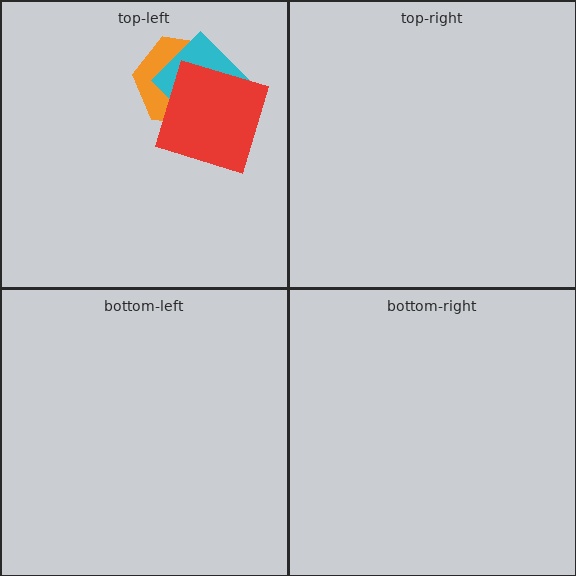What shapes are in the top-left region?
The orange hexagon, the cyan diamond, the red square.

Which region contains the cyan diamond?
The top-left region.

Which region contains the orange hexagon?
The top-left region.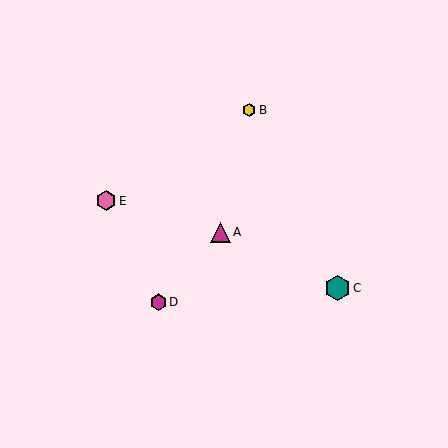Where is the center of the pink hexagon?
The center of the pink hexagon is at (106, 201).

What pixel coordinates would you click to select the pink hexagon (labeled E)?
Click at (106, 201) to select the pink hexagon E.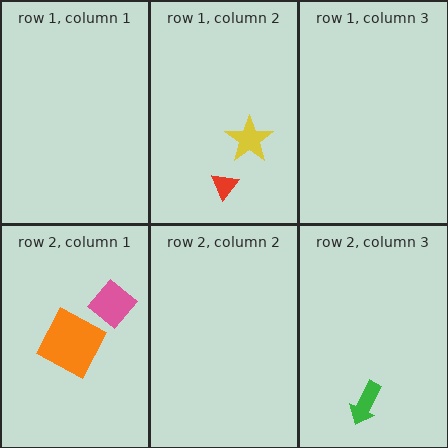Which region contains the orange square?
The row 2, column 1 region.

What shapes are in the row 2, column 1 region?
The orange square, the pink diamond.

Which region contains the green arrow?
The row 2, column 3 region.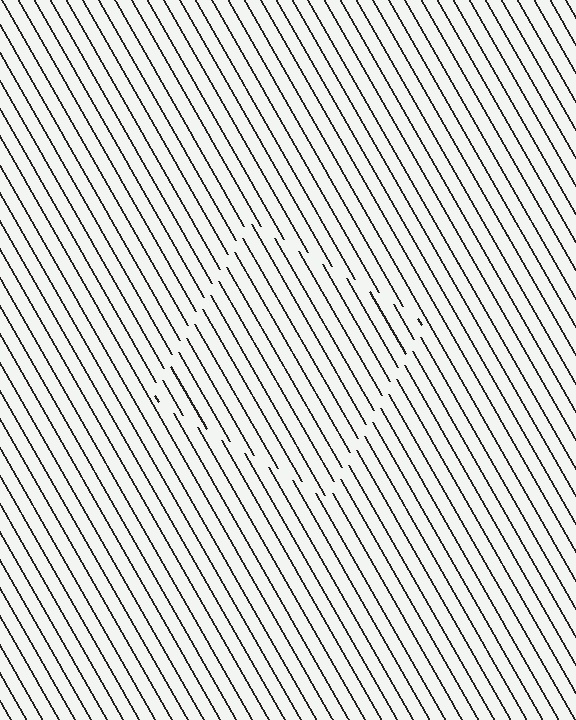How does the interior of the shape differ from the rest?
The interior of the shape contains the same grating, shifted by half a period — the contour is defined by the phase discontinuity where line-ends from the inner and outer gratings abut.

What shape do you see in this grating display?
An illusory square. The interior of the shape contains the same grating, shifted by half a period — the contour is defined by the phase discontinuity where line-ends from the inner and outer gratings abut.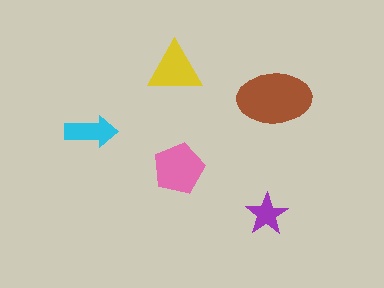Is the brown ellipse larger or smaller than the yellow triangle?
Larger.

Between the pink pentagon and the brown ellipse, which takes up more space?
The brown ellipse.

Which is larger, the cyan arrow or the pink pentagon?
The pink pentagon.